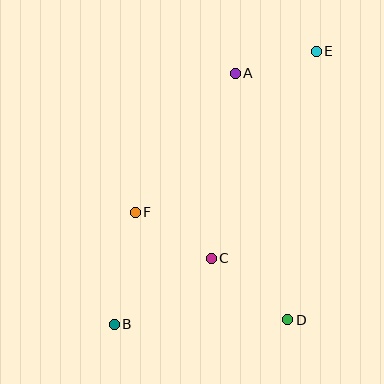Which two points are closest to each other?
Points A and E are closest to each other.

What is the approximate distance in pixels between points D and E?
The distance between D and E is approximately 270 pixels.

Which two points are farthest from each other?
Points B and E are farthest from each other.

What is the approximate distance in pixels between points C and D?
The distance between C and D is approximately 98 pixels.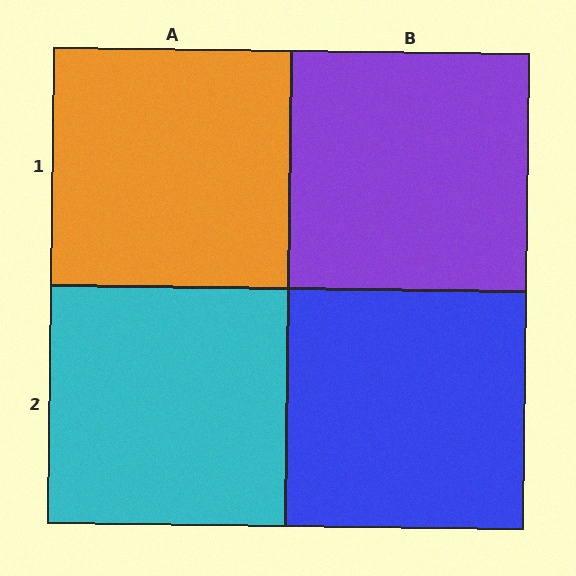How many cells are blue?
1 cell is blue.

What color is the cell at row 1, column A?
Orange.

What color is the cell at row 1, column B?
Purple.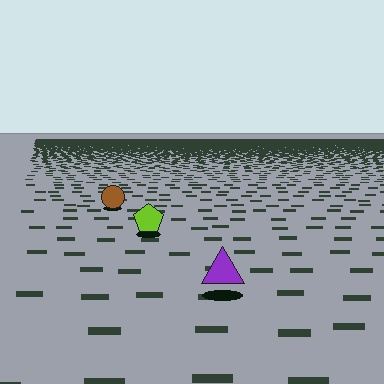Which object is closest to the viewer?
The purple triangle is closest. The texture marks near it are larger and more spread out.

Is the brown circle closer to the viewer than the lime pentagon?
No. The lime pentagon is closer — you can tell from the texture gradient: the ground texture is coarser near it.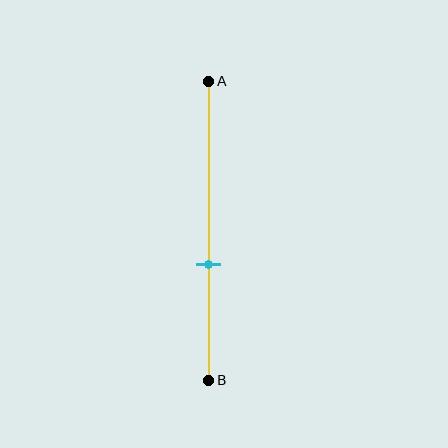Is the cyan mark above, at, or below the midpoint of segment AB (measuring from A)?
The cyan mark is below the midpoint of segment AB.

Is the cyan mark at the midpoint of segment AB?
No, the mark is at about 60% from A, not at the 50% midpoint.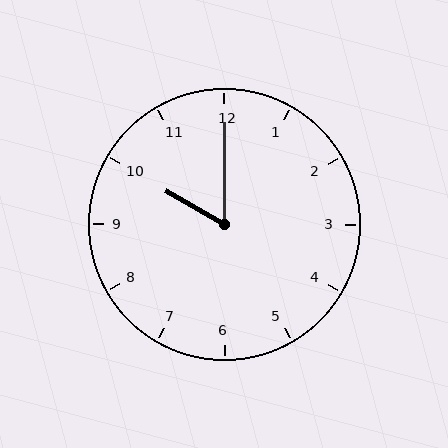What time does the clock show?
10:00.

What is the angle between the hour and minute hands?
Approximately 60 degrees.